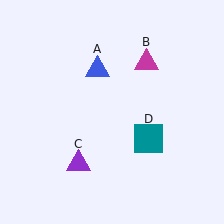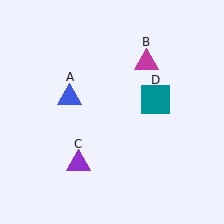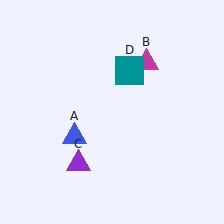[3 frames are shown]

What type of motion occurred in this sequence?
The blue triangle (object A), teal square (object D) rotated counterclockwise around the center of the scene.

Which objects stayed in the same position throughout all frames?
Magenta triangle (object B) and purple triangle (object C) remained stationary.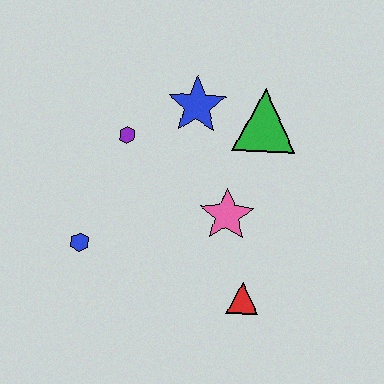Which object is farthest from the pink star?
The blue hexagon is farthest from the pink star.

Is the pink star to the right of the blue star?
Yes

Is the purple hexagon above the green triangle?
No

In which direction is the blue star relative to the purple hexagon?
The blue star is to the right of the purple hexagon.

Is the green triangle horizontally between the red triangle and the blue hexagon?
No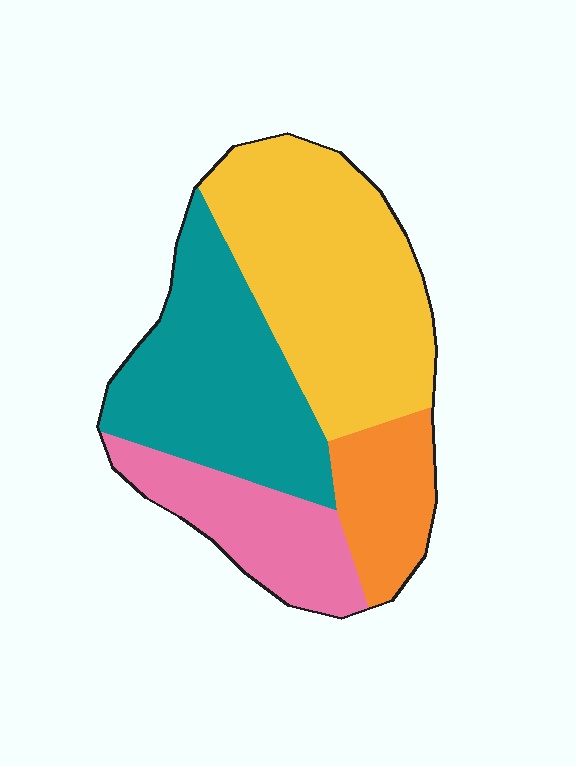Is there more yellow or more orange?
Yellow.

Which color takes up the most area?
Yellow, at roughly 40%.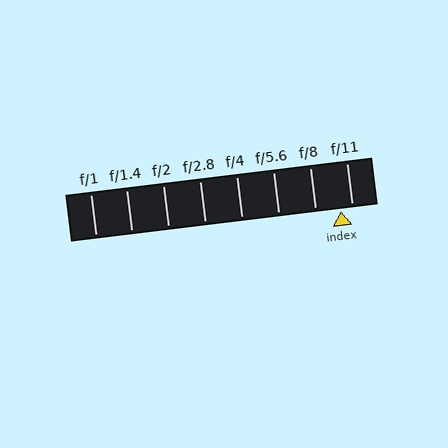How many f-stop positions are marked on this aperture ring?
There are 8 f-stop positions marked.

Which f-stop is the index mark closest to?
The index mark is closest to f/11.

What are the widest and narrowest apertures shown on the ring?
The widest aperture shown is f/1 and the narrowest is f/11.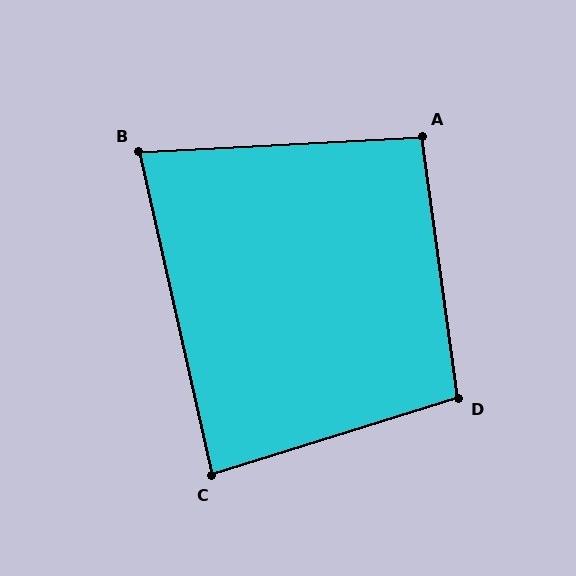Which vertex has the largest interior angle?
D, at approximately 100 degrees.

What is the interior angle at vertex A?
Approximately 95 degrees (approximately right).